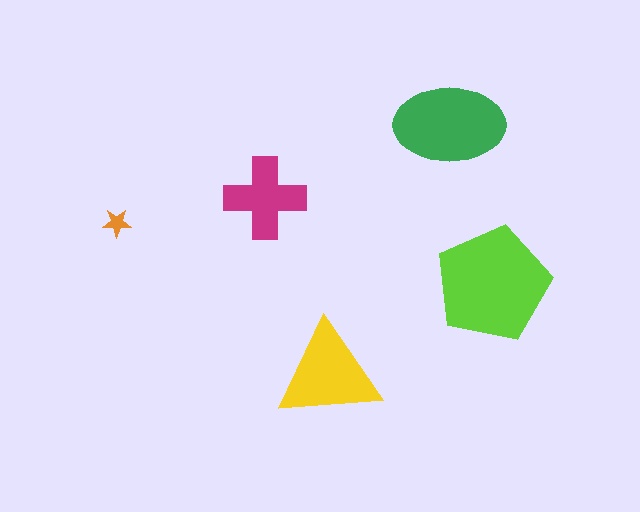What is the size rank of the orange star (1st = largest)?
5th.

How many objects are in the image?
There are 5 objects in the image.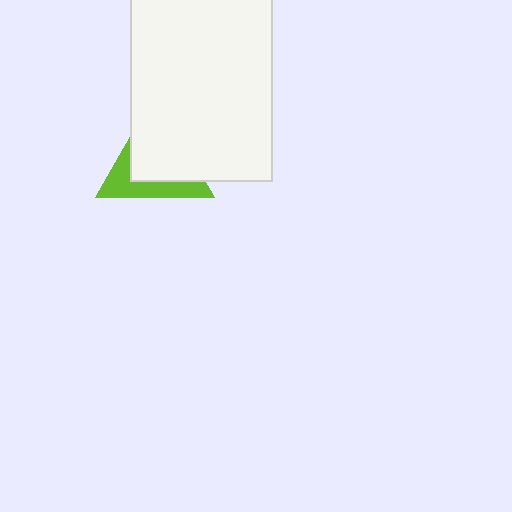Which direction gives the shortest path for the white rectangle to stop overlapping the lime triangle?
Moving toward the upper-right gives the shortest separation.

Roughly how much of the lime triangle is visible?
A small part of it is visible (roughly 37%).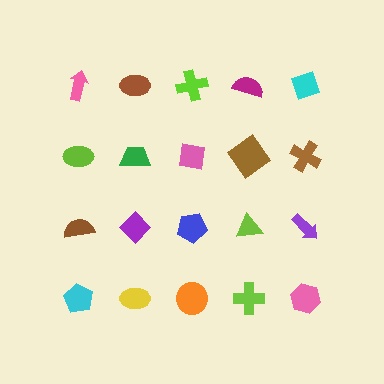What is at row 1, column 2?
A brown ellipse.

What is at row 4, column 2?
A yellow ellipse.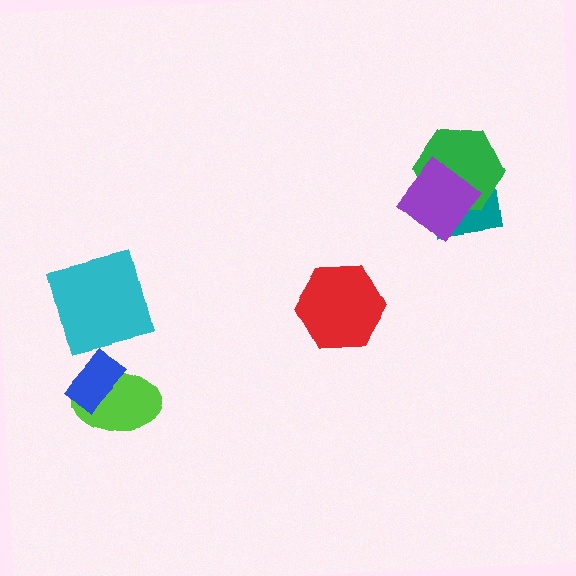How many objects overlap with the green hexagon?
2 objects overlap with the green hexagon.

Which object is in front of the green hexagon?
The purple diamond is in front of the green hexagon.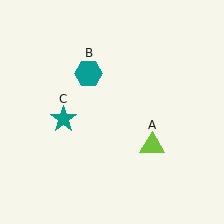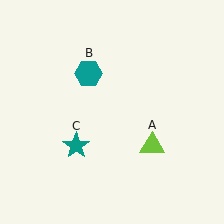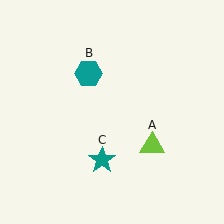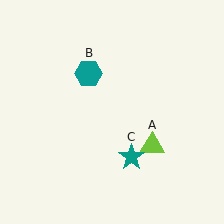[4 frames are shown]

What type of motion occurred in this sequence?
The teal star (object C) rotated counterclockwise around the center of the scene.